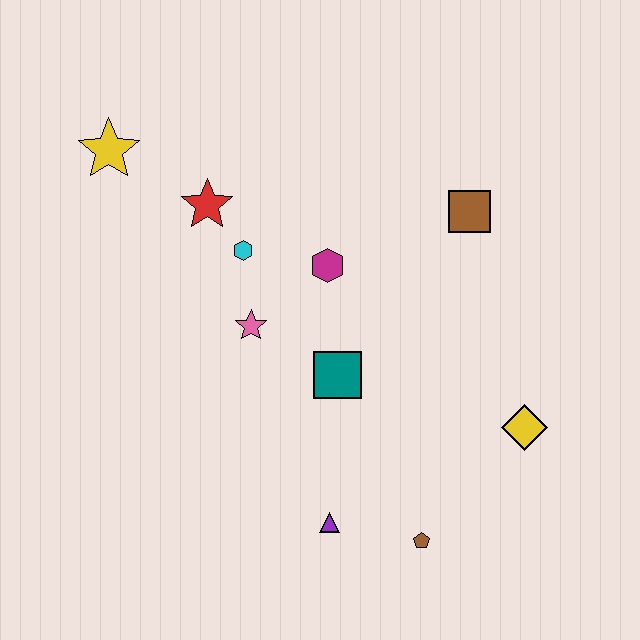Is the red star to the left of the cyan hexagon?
Yes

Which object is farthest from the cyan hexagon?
The brown pentagon is farthest from the cyan hexagon.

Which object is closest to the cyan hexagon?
The red star is closest to the cyan hexagon.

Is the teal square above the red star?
No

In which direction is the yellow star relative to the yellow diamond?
The yellow star is to the left of the yellow diamond.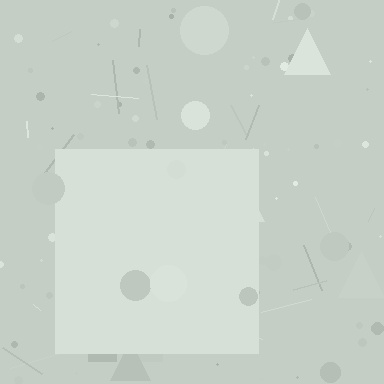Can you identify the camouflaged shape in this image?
The camouflaged shape is a square.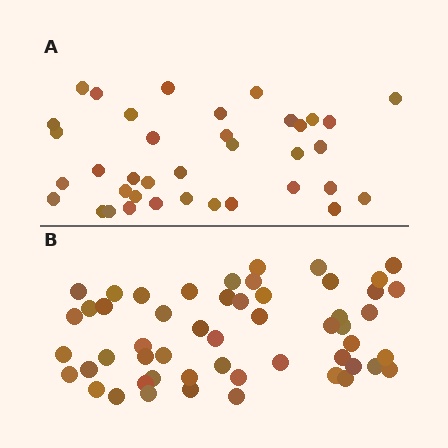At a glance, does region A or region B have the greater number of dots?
Region B (the bottom region) has more dots.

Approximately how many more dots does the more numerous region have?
Region B has approximately 15 more dots than region A.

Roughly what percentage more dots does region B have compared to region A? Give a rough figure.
About 45% more.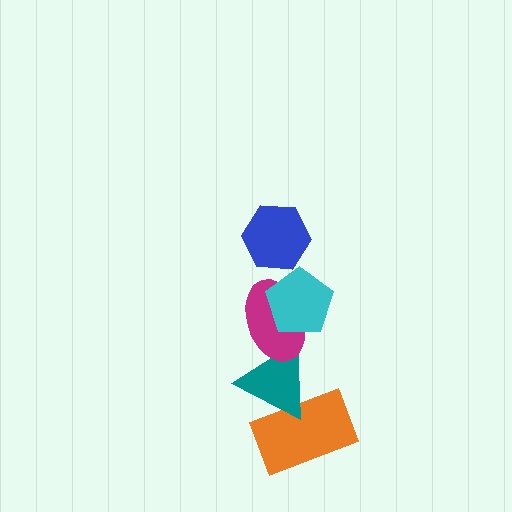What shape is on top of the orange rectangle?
The teal triangle is on top of the orange rectangle.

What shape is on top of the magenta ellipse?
The cyan pentagon is on top of the magenta ellipse.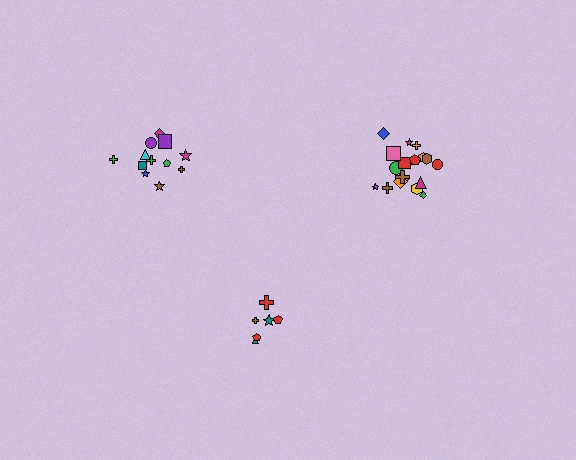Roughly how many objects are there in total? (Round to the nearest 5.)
Roughly 35 objects in total.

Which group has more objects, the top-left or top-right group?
The top-right group.